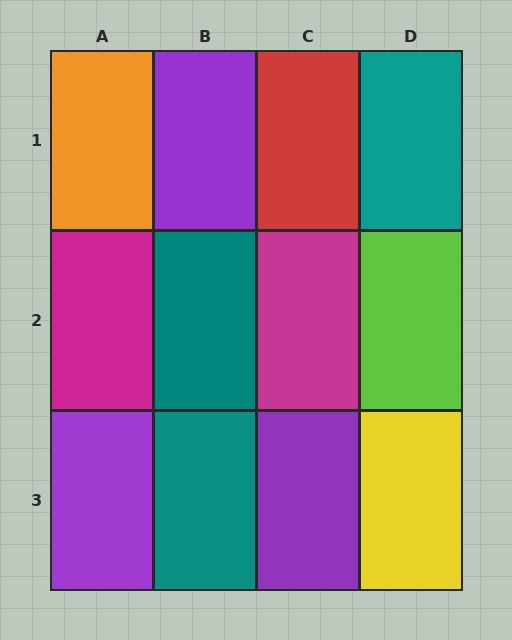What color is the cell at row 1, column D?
Teal.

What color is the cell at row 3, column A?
Purple.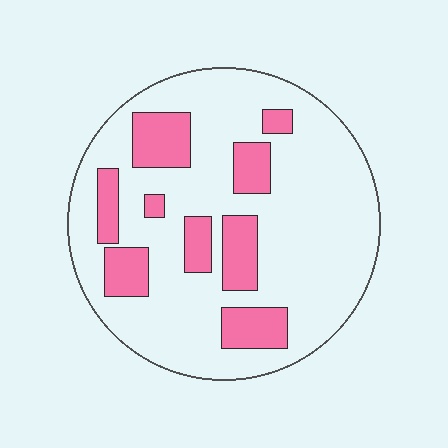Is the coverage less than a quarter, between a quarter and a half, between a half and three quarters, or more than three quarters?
Less than a quarter.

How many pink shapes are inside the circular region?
9.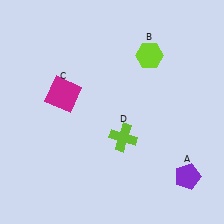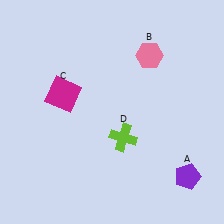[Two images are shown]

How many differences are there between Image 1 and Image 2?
There is 1 difference between the two images.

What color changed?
The hexagon (B) changed from lime in Image 1 to pink in Image 2.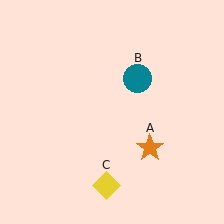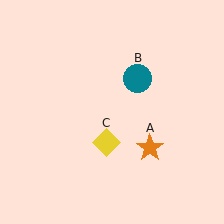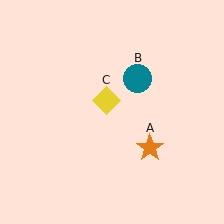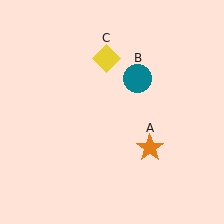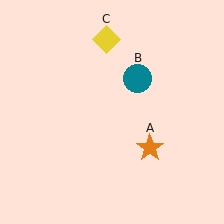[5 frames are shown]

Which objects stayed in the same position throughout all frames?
Orange star (object A) and teal circle (object B) remained stationary.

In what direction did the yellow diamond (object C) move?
The yellow diamond (object C) moved up.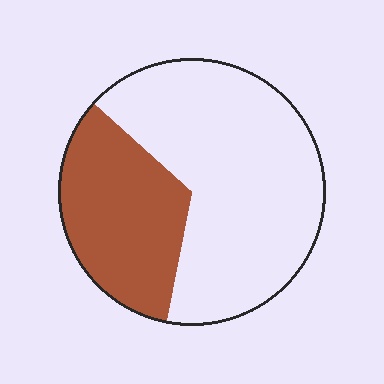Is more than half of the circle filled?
No.